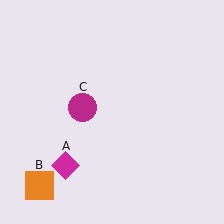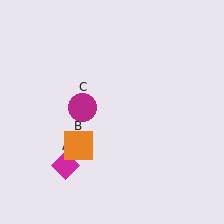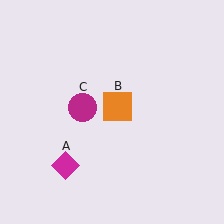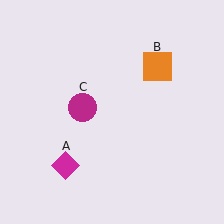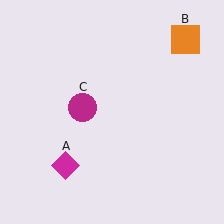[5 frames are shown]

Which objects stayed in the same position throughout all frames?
Magenta diamond (object A) and magenta circle (object C) remained stationary.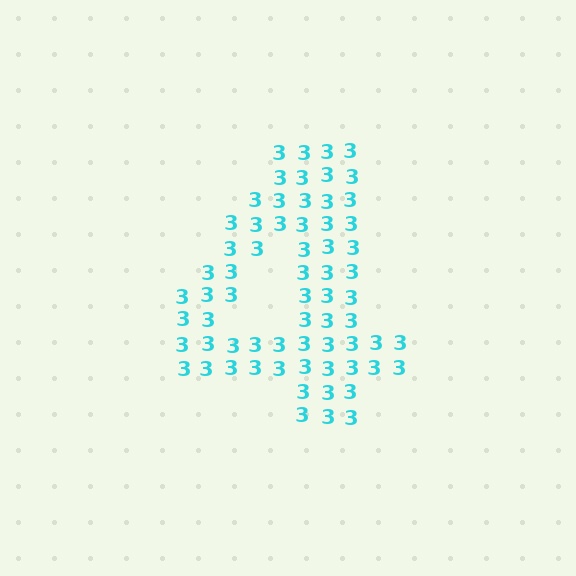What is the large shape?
The large shape is the digit 4.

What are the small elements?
The small elements are digit 3's.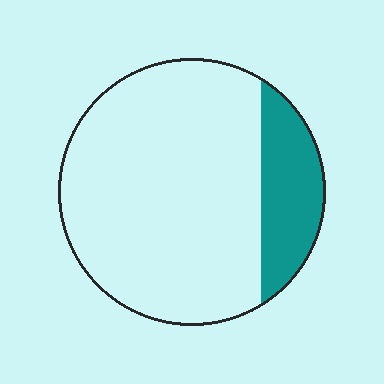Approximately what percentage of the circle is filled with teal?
Approximately 20%.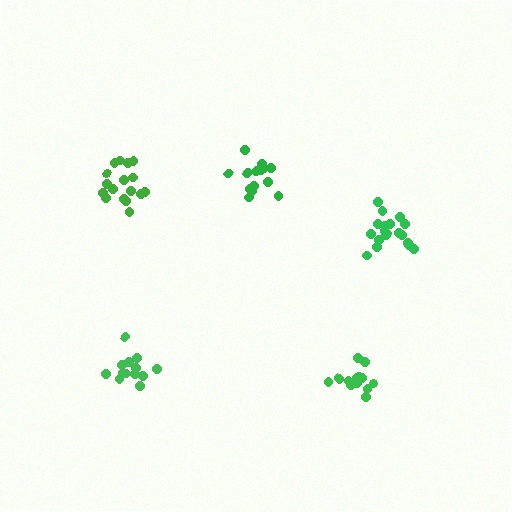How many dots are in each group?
Group 1: 13 dots, Group 2: 13 dots, Group 3: 13 dots, Group 4: 19 dots, Group 5: 17 dots (75 total).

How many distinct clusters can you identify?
There are 5 distinct clusters.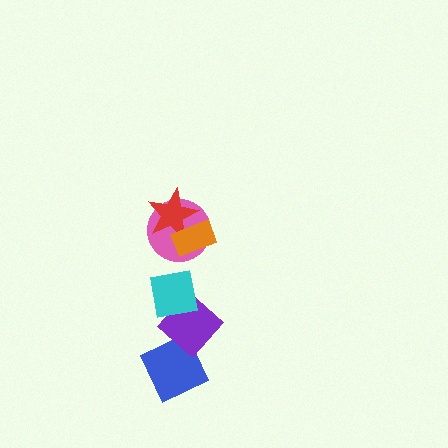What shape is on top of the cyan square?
The pink circle is on top of the cyan square.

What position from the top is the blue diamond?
The blue diamond is 6th from the top.